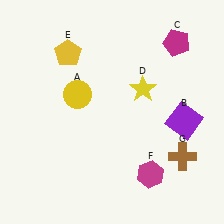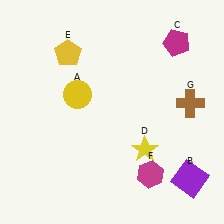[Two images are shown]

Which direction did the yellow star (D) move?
The yellow star (D) moved down.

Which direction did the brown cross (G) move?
The brown cross (G) moved up.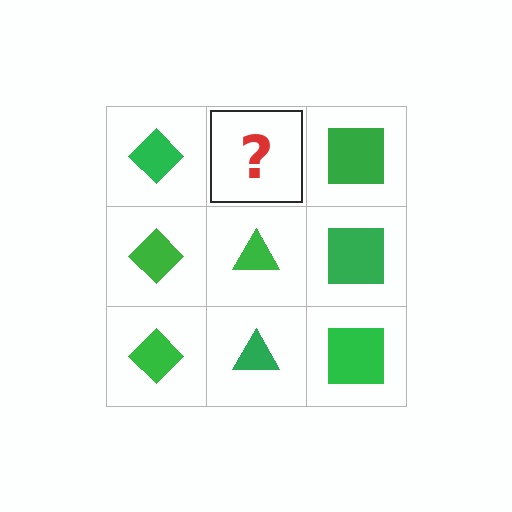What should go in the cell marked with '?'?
The missing cell should contain a green triangle.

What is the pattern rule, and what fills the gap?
The rule is that each column has a consistent shape. The gap should be filled with a green triangle.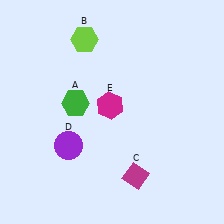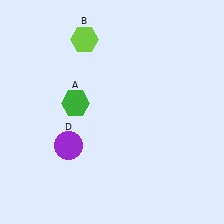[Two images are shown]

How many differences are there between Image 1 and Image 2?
There are 2 differences between the two images.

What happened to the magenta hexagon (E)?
The magenta hexagon (E) was removed in Image 2. It was in the top-left area of Image 1.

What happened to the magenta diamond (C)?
The magenta diamond (C) was removed in Image 2. It was in the bottom-right area of Image 1.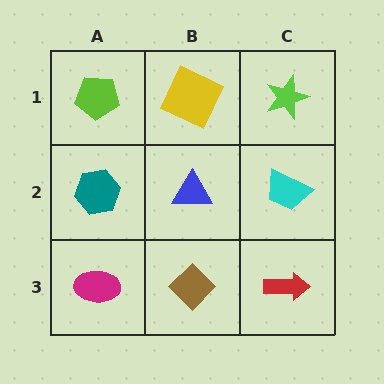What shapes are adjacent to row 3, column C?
A cyan trapezoid (row 2, column C), a brown diamond (row 3, column B).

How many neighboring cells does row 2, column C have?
3.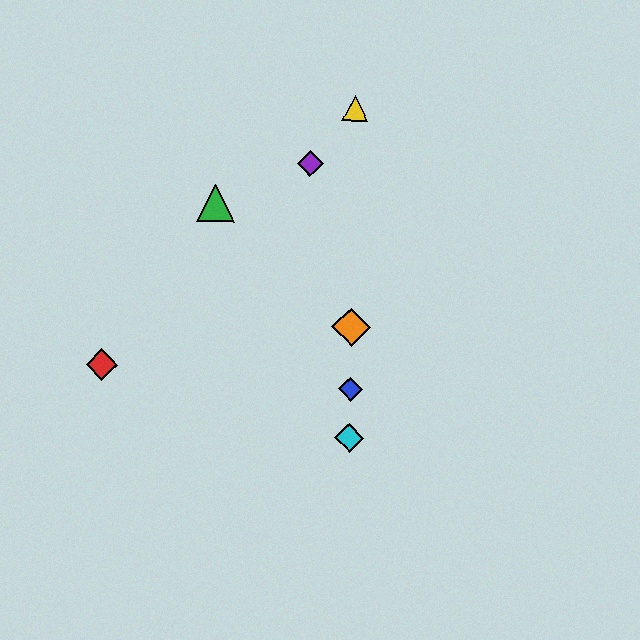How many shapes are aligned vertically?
4 shapes (the blue diamond, the yellow triangle, the orange diamond, the cyan diamond) are aligned vertically.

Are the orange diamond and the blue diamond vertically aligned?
Yes, both are at x≈351.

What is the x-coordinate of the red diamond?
The red diamond is at x≈102.